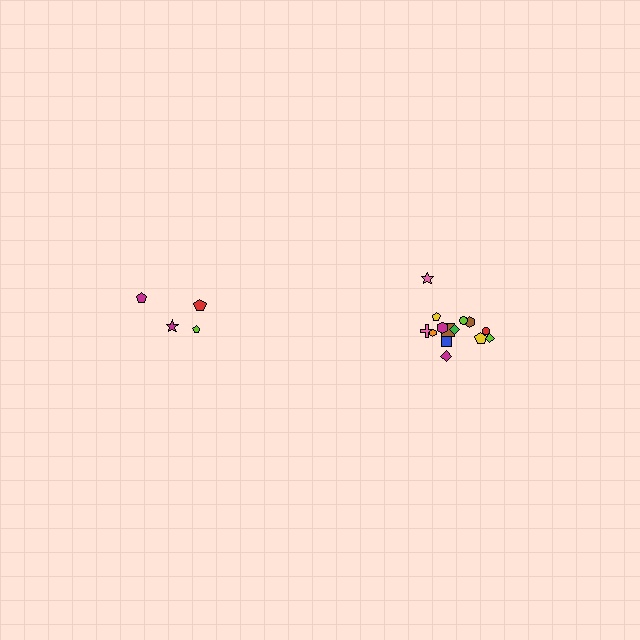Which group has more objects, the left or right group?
The right group.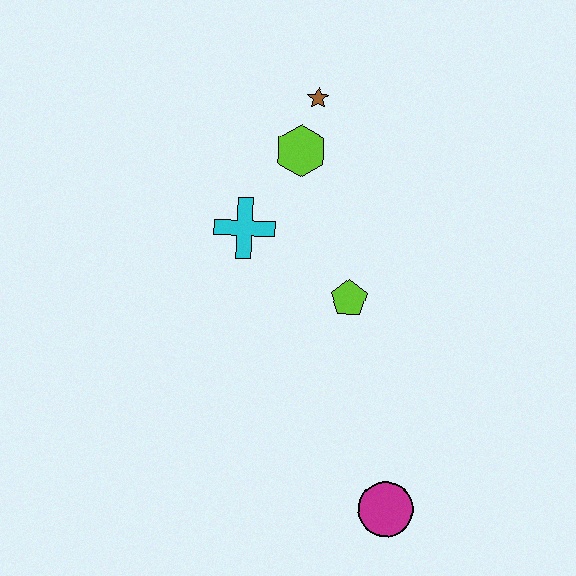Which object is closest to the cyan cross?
The lime hexagon is closest to the cyan cross.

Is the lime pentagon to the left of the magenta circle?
Yes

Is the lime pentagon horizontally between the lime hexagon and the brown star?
No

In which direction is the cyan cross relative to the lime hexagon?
The cyan cross is below the lime hexagon.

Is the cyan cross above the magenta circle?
Yes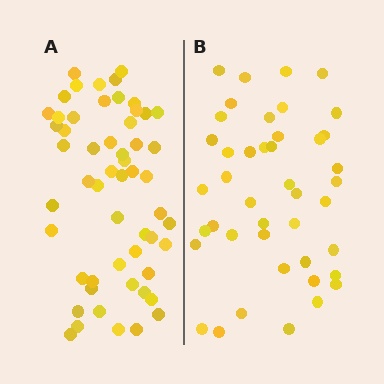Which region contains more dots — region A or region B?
Region A (the left region) has more dots.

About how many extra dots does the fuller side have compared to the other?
Region A has roughly 12 or so more dots than region B.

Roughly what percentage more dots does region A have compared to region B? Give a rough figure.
About 30% more.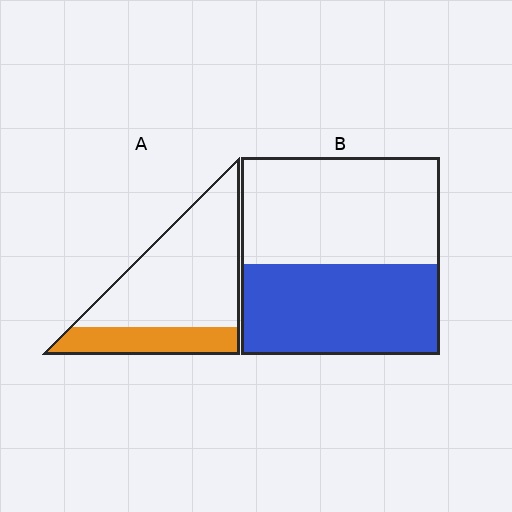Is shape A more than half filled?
No.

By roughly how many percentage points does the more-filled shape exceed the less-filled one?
By roughly 20 percentage points (B over A).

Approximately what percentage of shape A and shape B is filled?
A is approximately 25% and B is approximately 45%.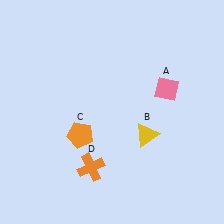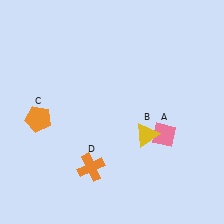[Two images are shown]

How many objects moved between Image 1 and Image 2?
2 objects moved between the two images.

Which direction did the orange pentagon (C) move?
The orange pentagon (C) moved left.